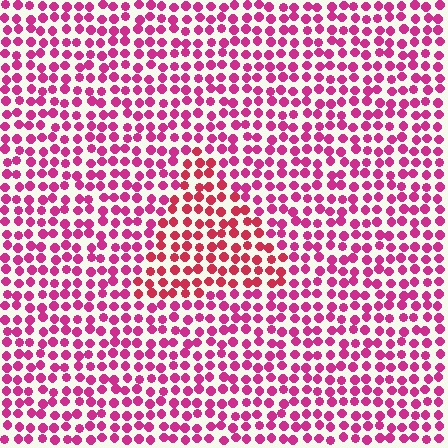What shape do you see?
I see a triangle.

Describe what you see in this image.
The image is filled with small magenta elements in a uniform arrangement. A triangle-shaped region is visible where the elements are tinted to a slightly different hue, forming a subtle color boundary.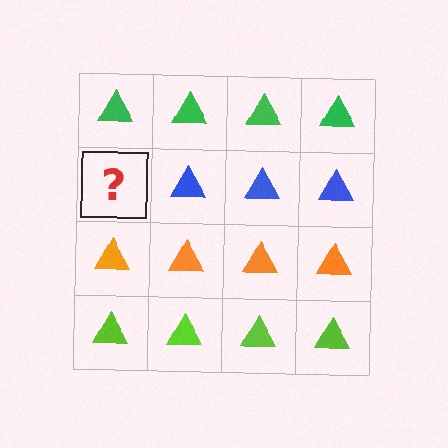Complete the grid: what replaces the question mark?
The question mark should be replaced with a blue triangle.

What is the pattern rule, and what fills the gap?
The rule is that each row has a consistent color. The gap should be filled with a blue triangle.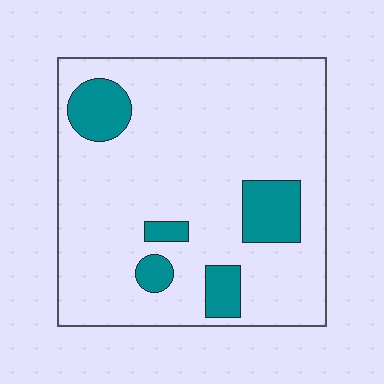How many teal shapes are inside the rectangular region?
5.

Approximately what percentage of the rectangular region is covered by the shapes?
Approximately 15%.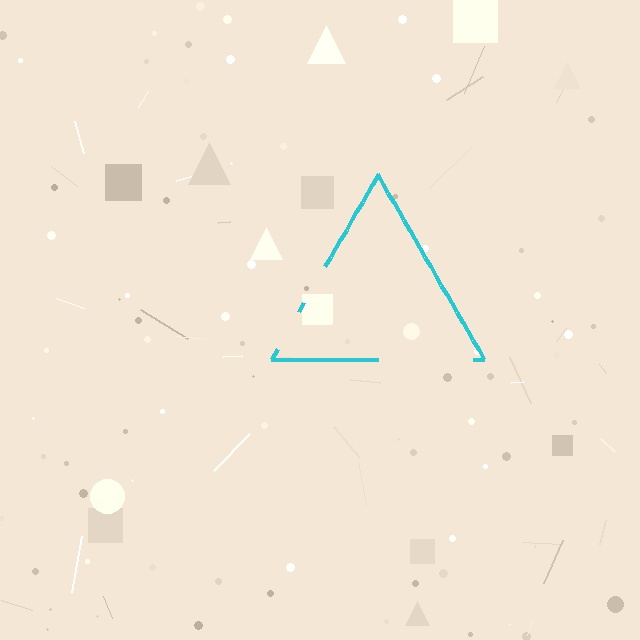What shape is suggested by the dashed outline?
The dashed outline suggests a triangle.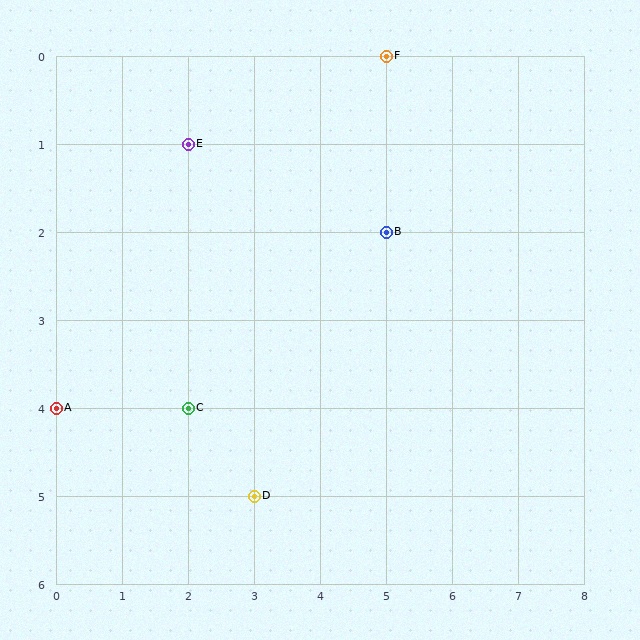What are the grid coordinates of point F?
Point F is at grid coordinates (5, 0).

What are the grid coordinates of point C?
Point C is at grid coordinates (2, 4).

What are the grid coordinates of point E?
Point E is at grid coordinates (2, 1).